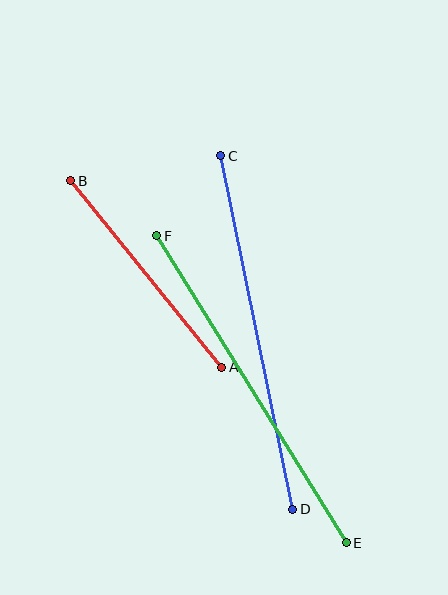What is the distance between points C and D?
The distance is approximately 361 pixels.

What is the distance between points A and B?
The distance is approximately 240 pixels.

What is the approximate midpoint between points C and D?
The midpoint is at approximately (257, 332) pixels.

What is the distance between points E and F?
The distance is approximately 361 pixels.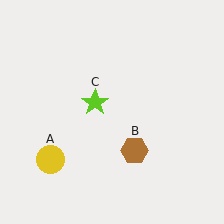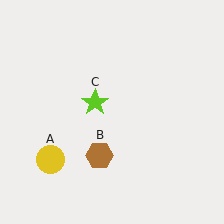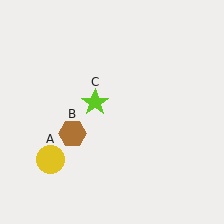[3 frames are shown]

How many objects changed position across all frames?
1 object changed position: brown hexagon (object B).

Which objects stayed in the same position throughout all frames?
Yellow circle (object A) and lime star (object C) remained stationary.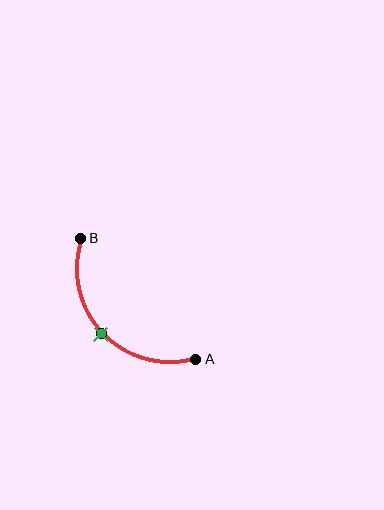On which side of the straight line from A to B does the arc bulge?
The arc bulges below and to the left of the straight line connecting A and B.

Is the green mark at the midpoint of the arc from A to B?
Yes. The green mark lies on the arc at equal arc-length from both A and B — it is the arc midpoint.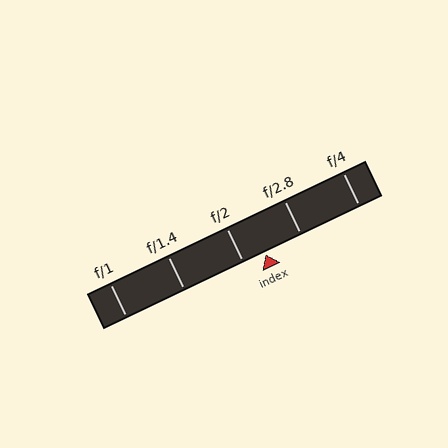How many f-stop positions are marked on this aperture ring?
There are 5 f-stop positions marked.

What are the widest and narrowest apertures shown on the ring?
The widest aperture shown is f/1 and the narrowest is f/4.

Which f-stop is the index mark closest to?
The index mark is closest to f/2.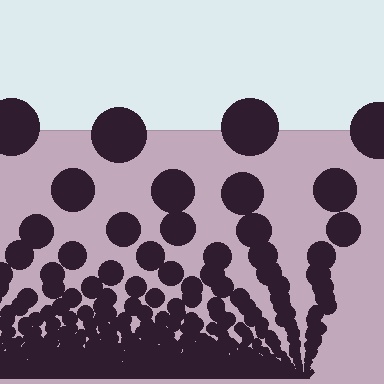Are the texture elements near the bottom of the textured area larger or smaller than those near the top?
Smaller. The gradient is inverted — elements near the bottom are smaller and denser.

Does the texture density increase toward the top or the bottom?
Density increases toward the bottom.